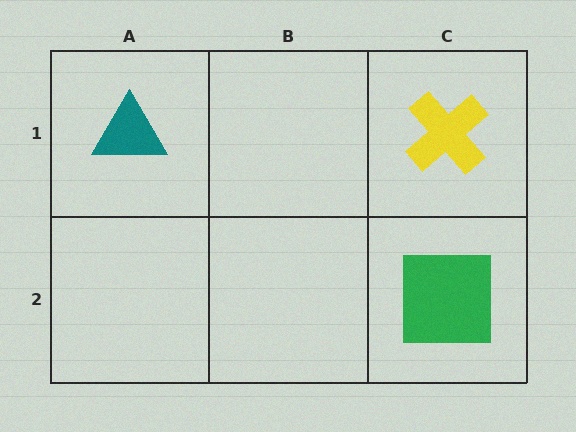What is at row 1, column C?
A yellow cross.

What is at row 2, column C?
A green square.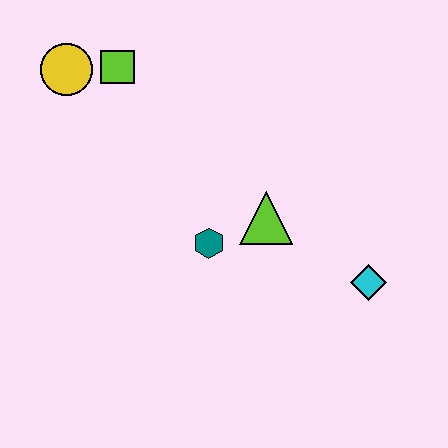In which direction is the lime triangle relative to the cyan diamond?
The lime triangle is to the left of the cyan diamond.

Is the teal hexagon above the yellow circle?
No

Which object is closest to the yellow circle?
The lime square is closest to the yellow circle.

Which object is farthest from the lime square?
The cyan diamond is farthest from the lime square.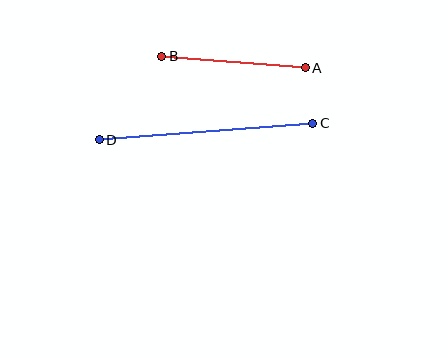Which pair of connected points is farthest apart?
Points C and D are farthest apart.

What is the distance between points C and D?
The distance is approximately 214 pixels.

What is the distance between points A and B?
The distance is approximately 144 pixels.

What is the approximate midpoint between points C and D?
The midpoint is at approximately (206, 131) pixels.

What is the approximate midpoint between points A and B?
The midpoint is at approximately (233, 62) pixels.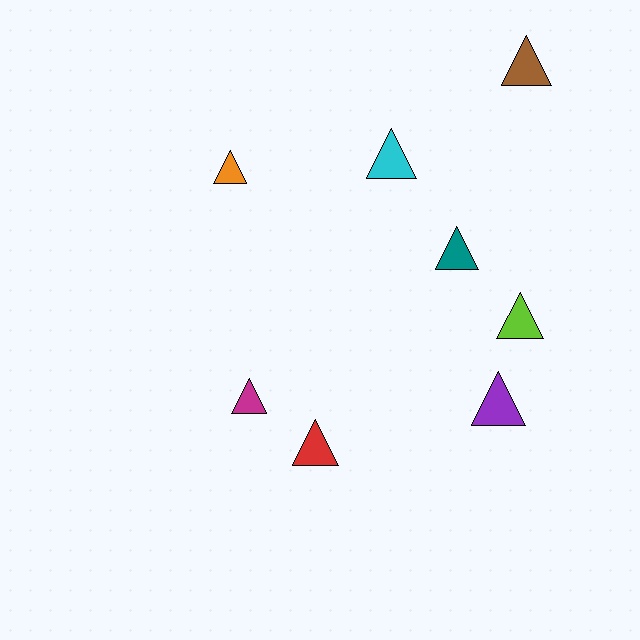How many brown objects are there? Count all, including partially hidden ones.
There is 1 brown object.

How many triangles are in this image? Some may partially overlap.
There are 8 triangles.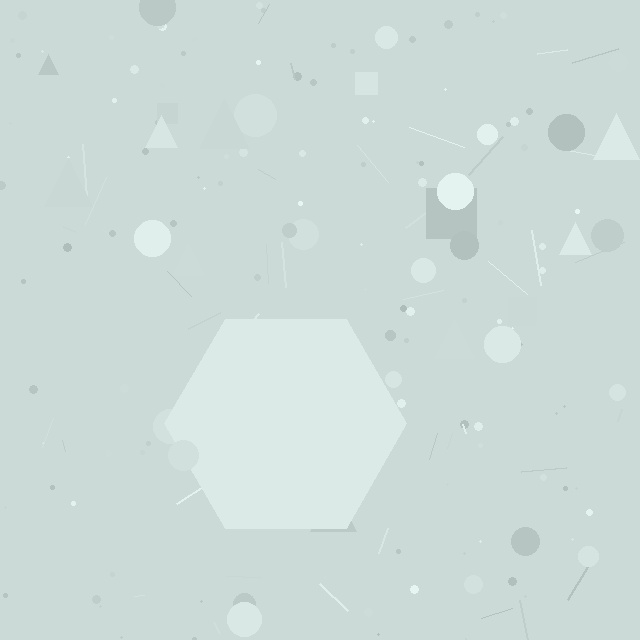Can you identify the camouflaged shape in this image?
The camouflaged shape is a hexagon.